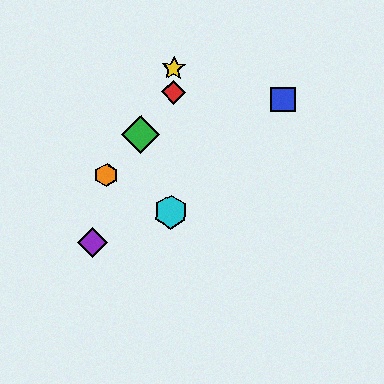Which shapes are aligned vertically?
The red diamond, the yellow star, the cyan hexagon are aligned vertically.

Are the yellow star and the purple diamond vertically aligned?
No, the yellow star is at x≈174 and the purple diamond is at x≈92.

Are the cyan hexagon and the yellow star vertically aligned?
Yes, both are at x≈171.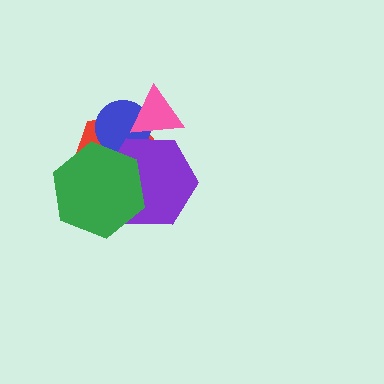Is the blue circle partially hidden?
Yes, it is partially covered by another shape.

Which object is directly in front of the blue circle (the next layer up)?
The pink triangle is directly in front of the blue circle.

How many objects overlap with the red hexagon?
4 objects overlap with the red hexagon.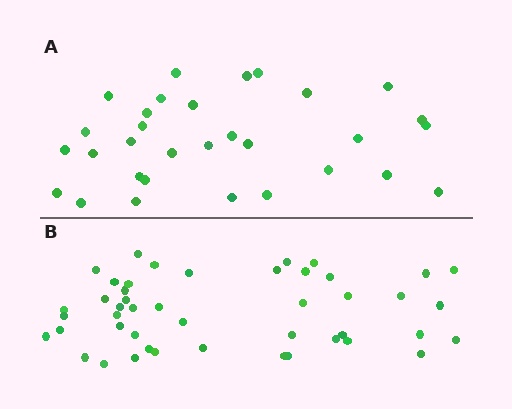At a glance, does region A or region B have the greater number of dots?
Region B (the bottom region) has more dots.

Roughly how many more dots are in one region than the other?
Region B has approximately 15 more dots than region A.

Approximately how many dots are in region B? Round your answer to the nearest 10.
About 50 dots. (The exact count is 46, which rounds to 50.)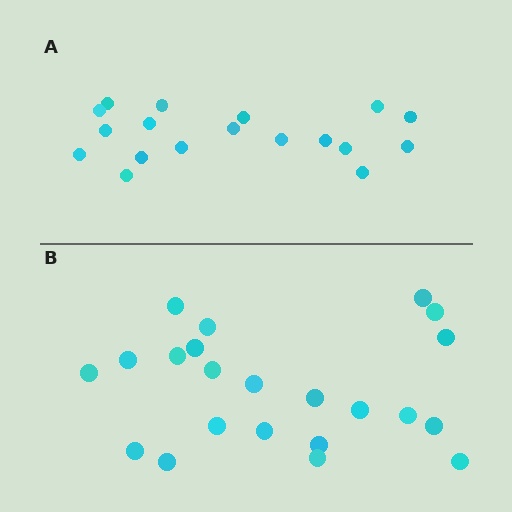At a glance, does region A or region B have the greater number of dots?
Region B (the bottom region) has more dots.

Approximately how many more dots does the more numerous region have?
Region B has about 4 more dots than region A.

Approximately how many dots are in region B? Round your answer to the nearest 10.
About 20 dots. (The exact count is 22, which rounds to 20.)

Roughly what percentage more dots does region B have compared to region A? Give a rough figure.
About 20% more.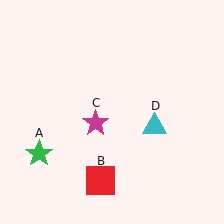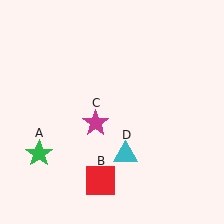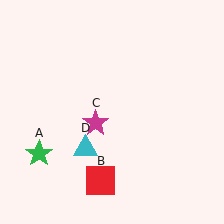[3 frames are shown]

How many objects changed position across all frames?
1 object changed position: cyan triangle (object D).